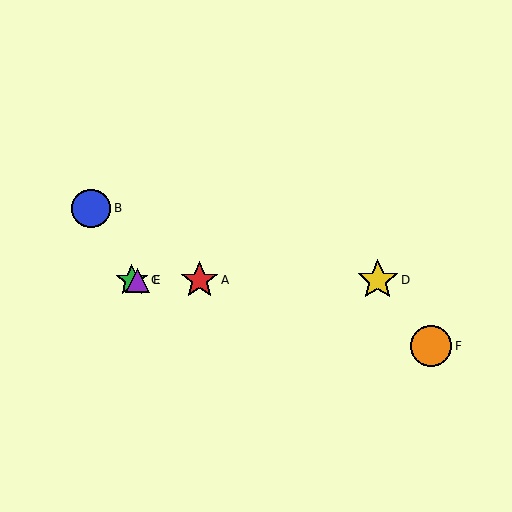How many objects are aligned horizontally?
4 objects (A, C, D, E) are aligned horizontally.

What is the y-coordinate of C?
Object C is at y≈280.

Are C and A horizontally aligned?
Yes, both are at y≈280.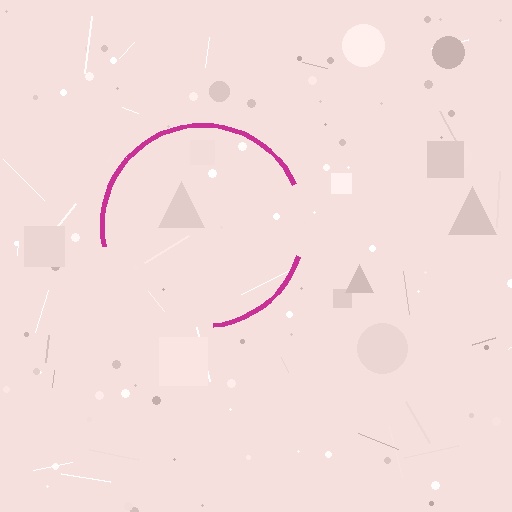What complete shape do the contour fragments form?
The contour fragments form a circle.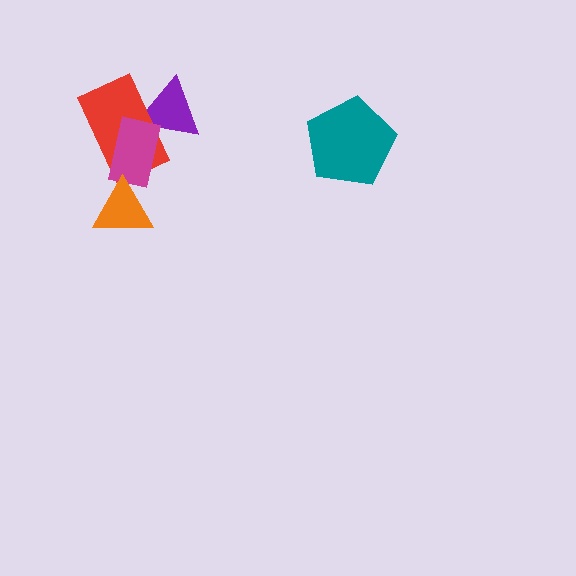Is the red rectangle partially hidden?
Yes, it is partially covered by another shape.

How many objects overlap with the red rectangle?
2 objects overlap with the red rectangle.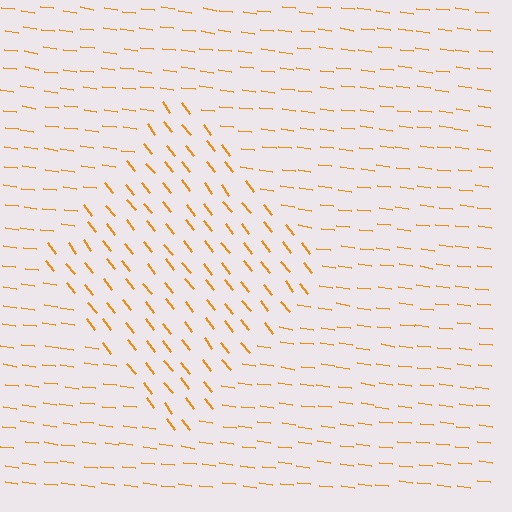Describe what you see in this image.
The image is filled with small orange line segments. A diamond region in the image has lines oriented differently from the surrounding lines, creating a visible texture boundary.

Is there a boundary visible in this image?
Yes, there is a texture boundary formed by a change in line orientation.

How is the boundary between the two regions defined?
The boundary is defined purely by a change in line orientation (approximately 45 degrees difference). All lines are the same color and thickness.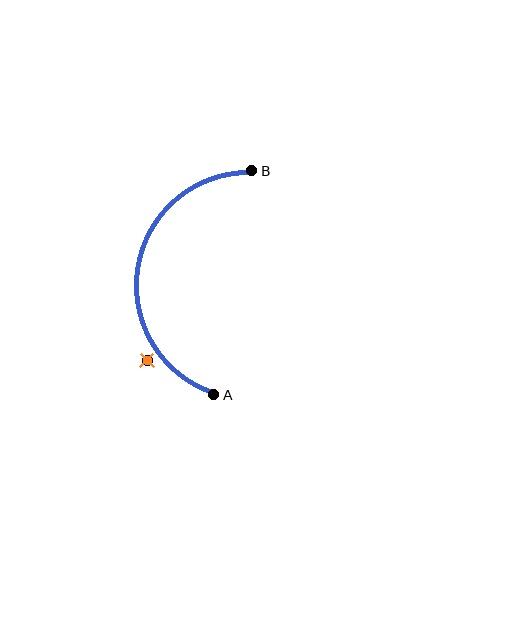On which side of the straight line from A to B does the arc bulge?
The arc bulges to the left of the straight line connecting A and B.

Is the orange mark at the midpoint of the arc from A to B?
No — the orange mark does not lie on the arc at all. It sits slightly outside the curve.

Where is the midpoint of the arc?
The arc midpoint is the point on the curve farthest from the straight line joining A and B. It sits to the left of that line.